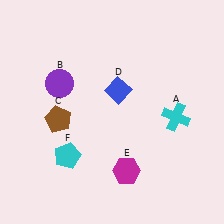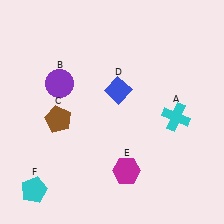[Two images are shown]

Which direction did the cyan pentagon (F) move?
The cyan pentagon (F) moved down.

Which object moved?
The cyan pentagon (F) moved down.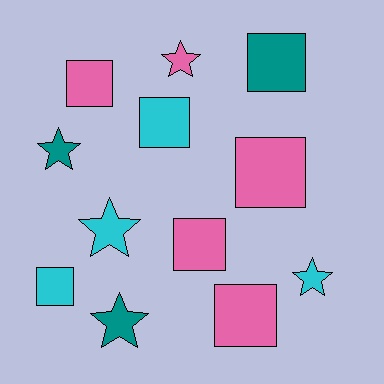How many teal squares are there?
There is 1 teal square.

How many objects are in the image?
There are 12 objects.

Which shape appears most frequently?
Square, with 7 objects.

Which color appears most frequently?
Pink, with 5 objects.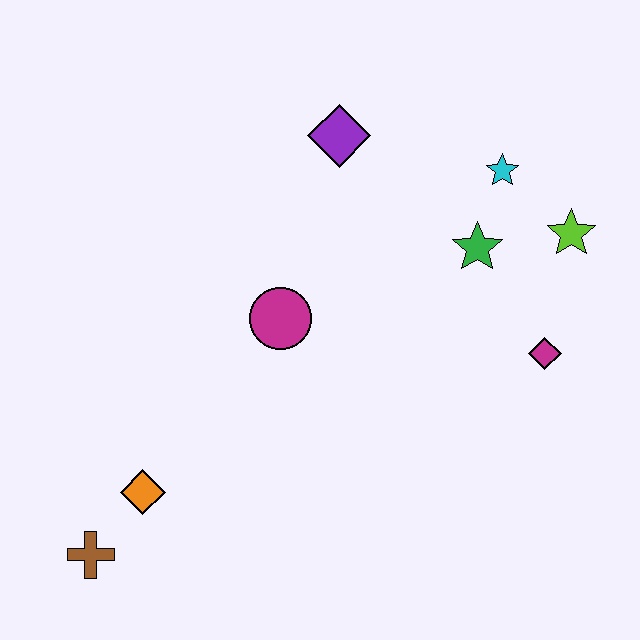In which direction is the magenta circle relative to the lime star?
The magenta circle is to the left of the lime star.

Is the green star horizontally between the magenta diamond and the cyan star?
No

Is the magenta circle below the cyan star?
Yes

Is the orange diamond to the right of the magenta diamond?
No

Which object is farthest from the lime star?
The brown cross is farthest from the lime star.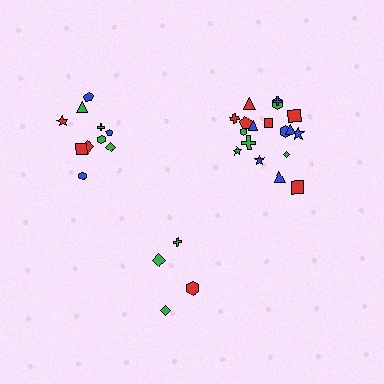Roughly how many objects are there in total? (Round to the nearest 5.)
Roughly 30 objects in total.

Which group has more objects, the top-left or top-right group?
The top-right group.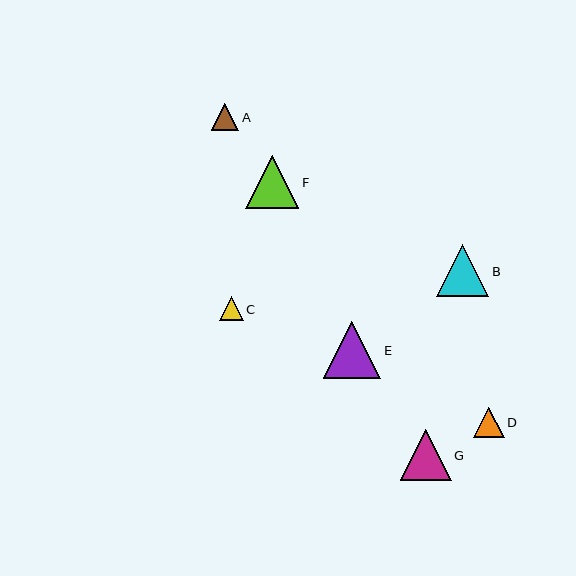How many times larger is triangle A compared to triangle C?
Triangle A is approximately 1.1 times the size of triangle C.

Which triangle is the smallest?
Triangle C is the smallest with a size of approximately 24 pixels.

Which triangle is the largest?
Triangle E is the largest with a size of approximately 57 pixels.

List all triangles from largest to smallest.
From largest to smallest: E, F, B, G, D, A, C.